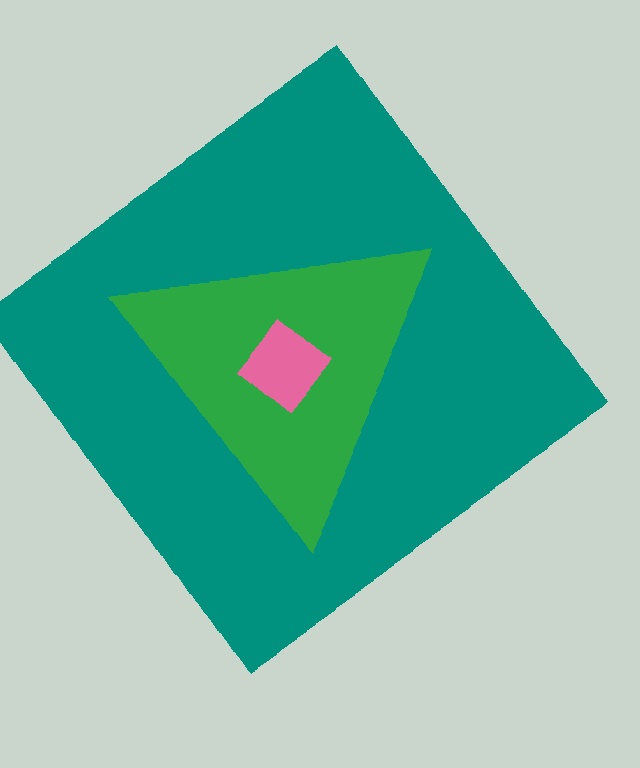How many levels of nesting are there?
3.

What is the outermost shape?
The teal diamond.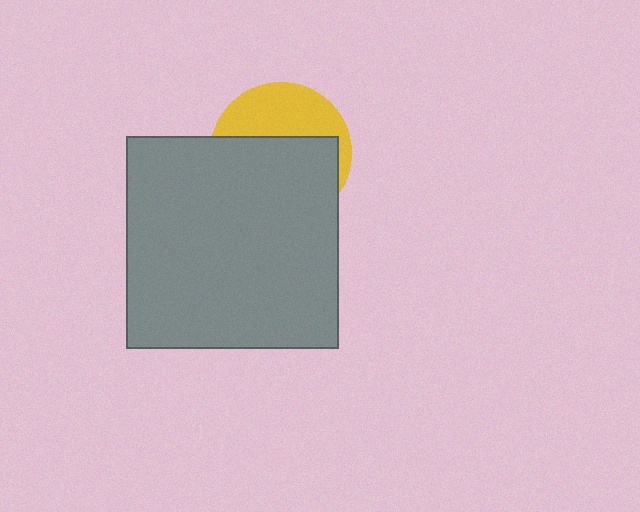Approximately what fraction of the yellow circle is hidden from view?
Roughly 62% of the yellow circle is hidden behind the gray square.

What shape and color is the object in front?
The object in front is a gray square.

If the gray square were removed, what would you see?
You would see the complete yellow circle.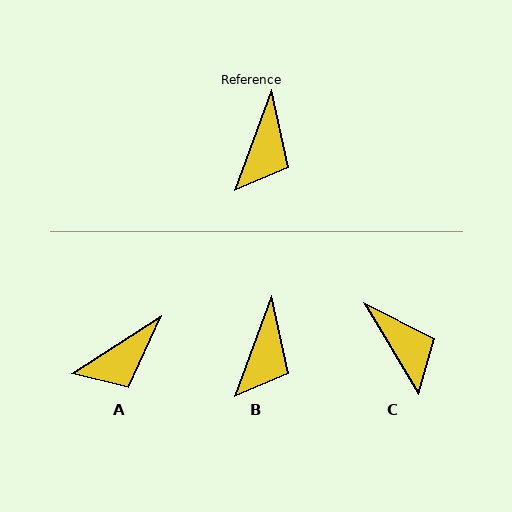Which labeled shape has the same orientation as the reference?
B.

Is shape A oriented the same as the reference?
No, it is off by about 37 degrees.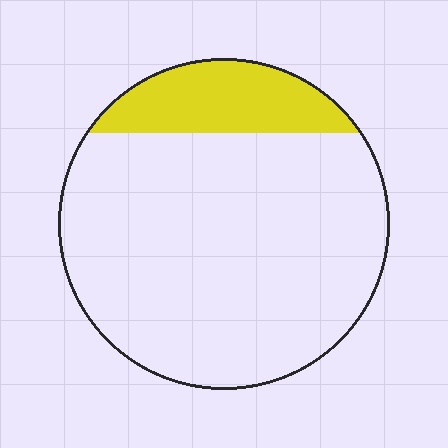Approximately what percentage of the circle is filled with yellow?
Approximately 15%.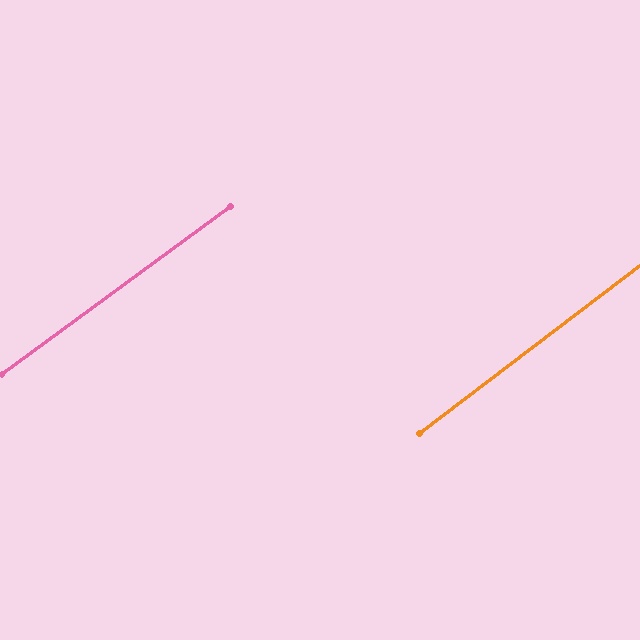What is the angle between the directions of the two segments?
Approximately 1 degree.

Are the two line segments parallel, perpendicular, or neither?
Parallel — their directions differ by only 0.8°.